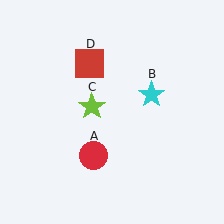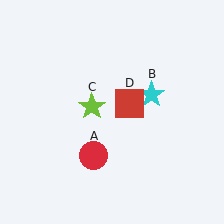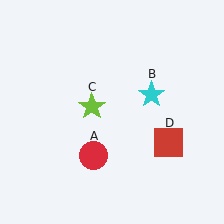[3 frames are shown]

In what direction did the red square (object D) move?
The red square (object D) moved down and to the right.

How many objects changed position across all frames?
1 object changed position: red square (object D).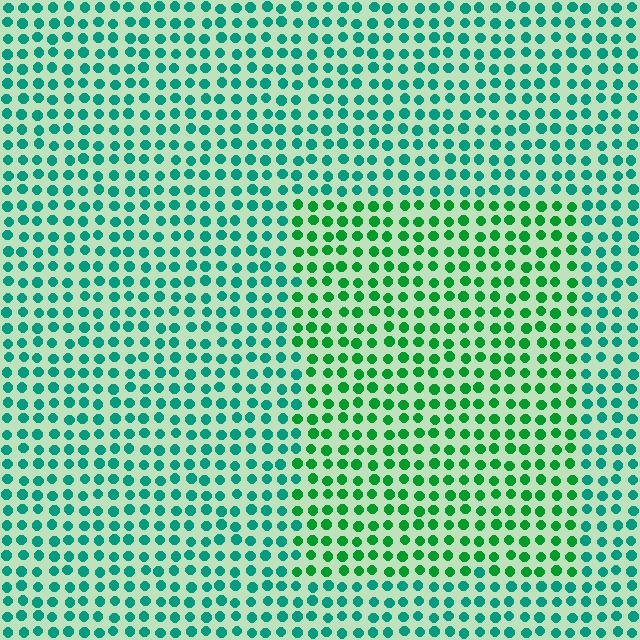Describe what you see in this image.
The image is filled with small teal elements in a uniform arrangement. A rectangle-shaped region is visible where the elements are tinted to a slightly different hue, forming a subtle color boundary.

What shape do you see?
I see a rectangle.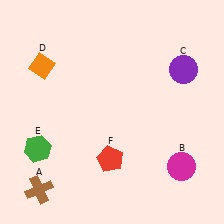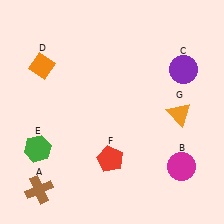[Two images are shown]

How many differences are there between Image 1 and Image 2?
There is 1 difference between the two images.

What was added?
An orange triangle (G) was added in Image 2.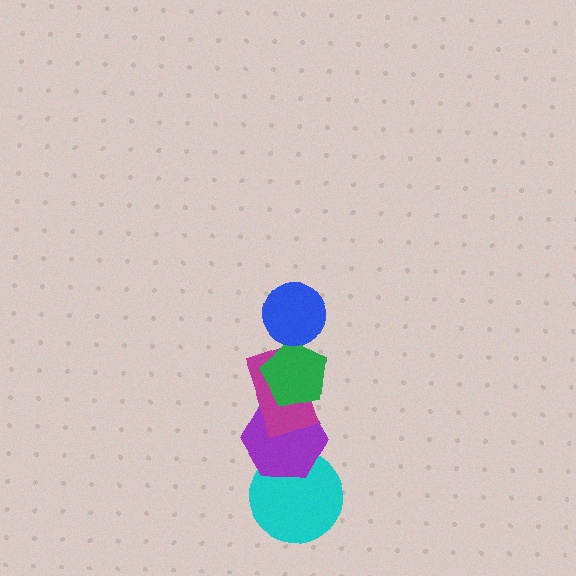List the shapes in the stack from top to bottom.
From top to bottom: the blue circle, the green pentagon, the magenta rectangle, the purple hexagon, the cyan circle.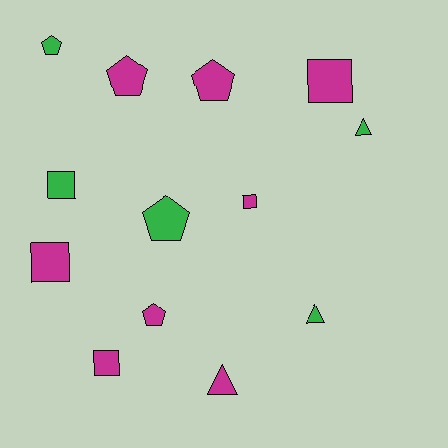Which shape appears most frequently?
Pentagon, with 5 objects.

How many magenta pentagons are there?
There are 3 magenta pentagons.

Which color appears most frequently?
Magenta, with 8 objects.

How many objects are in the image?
There are 13 objects.